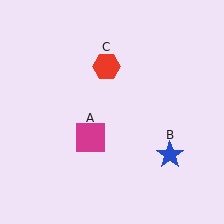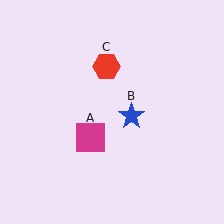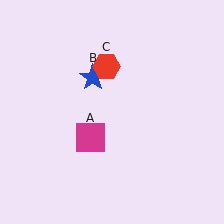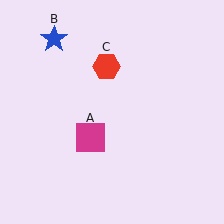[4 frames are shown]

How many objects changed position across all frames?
1 object changed position: blue star (object B).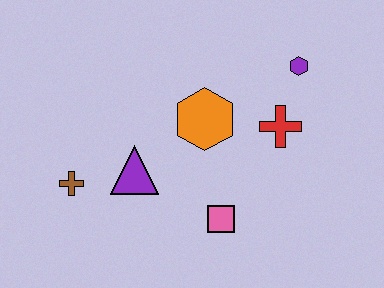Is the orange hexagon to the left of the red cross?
Yes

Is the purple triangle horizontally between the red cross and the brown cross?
Yes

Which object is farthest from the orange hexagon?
The brown cross is farthest from the orange hexagon.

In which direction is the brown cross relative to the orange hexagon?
The brown cross is to the left of the orange hexagon.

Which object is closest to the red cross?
The purple hexagon is closest to the red cross.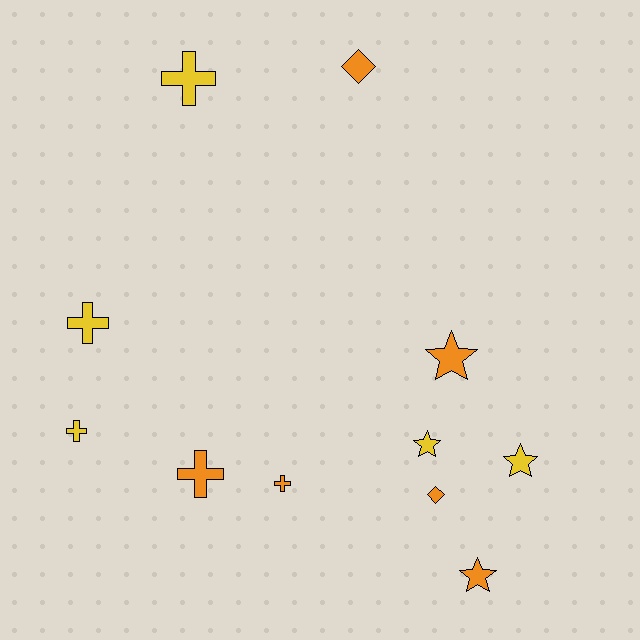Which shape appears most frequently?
Cross, with 5 objects.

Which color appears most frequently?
Orange, with 6 objects.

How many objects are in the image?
There are 11 objects.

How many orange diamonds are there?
There are 2 orange diamonds.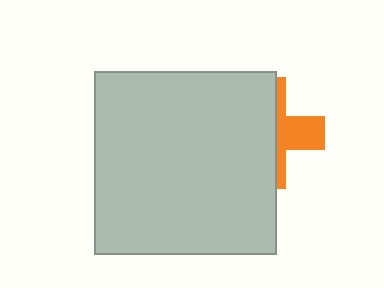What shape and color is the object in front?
The object in front is a light gray square.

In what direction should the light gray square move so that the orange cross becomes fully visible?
The light gray square should move left. That is the shortest direction to clear the overlap and leave the orange cross fully visible.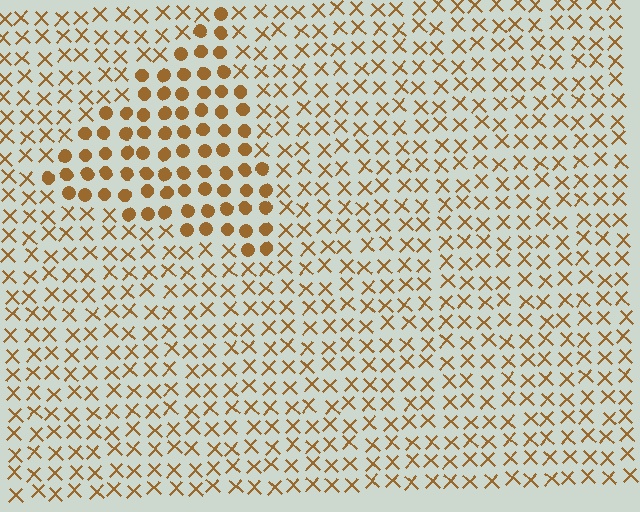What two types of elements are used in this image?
The image uses circles inside the triangle region and X marks outside it.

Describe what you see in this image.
The image is filled with small brown elements arranged in a uniform grid. A triangle-shaped region contains circles, while the surrounding area contains X marks. The boundary is defined purely by the change in element shape.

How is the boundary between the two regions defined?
The boundary is defined by a change in element shape: circles inside vs. X marks outside. All elements share the same color and spacing.